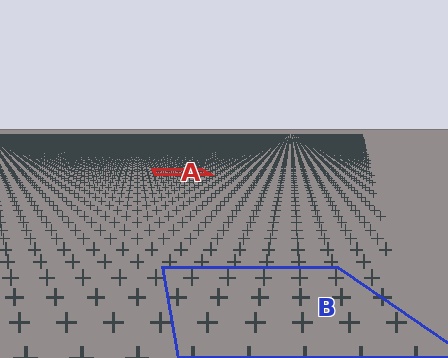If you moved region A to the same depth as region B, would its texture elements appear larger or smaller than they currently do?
They would appear larger. At a closer depth, the same texture elements are projected at a bigger on-screen size.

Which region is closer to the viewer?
Region B is closer. The texture elements there are larger and more spread out.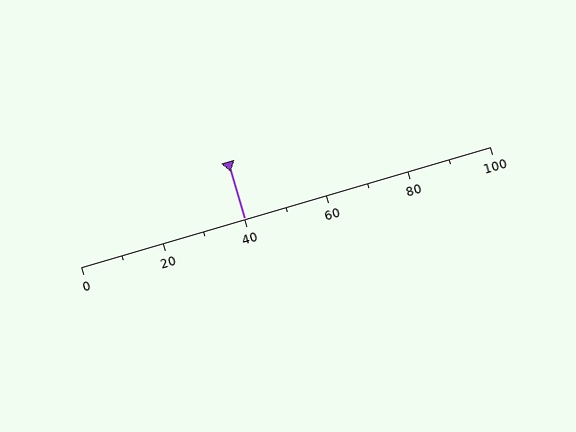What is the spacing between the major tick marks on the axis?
The major ticks are spaced 20 apart.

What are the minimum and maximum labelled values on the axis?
The axis runs from 0 to 100.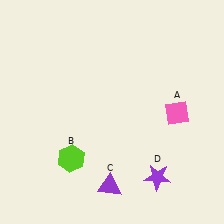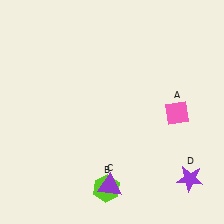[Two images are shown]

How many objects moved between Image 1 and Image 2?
2 objects moved between the two images.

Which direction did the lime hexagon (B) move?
The lime hexagon (B) moved right.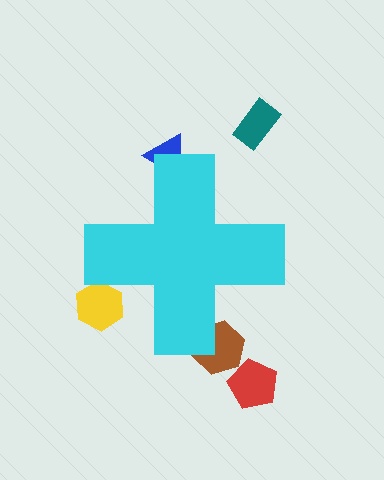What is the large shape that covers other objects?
A cyan cross.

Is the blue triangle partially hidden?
Yes, the blue triangle is partially hidden behind the cyan cross.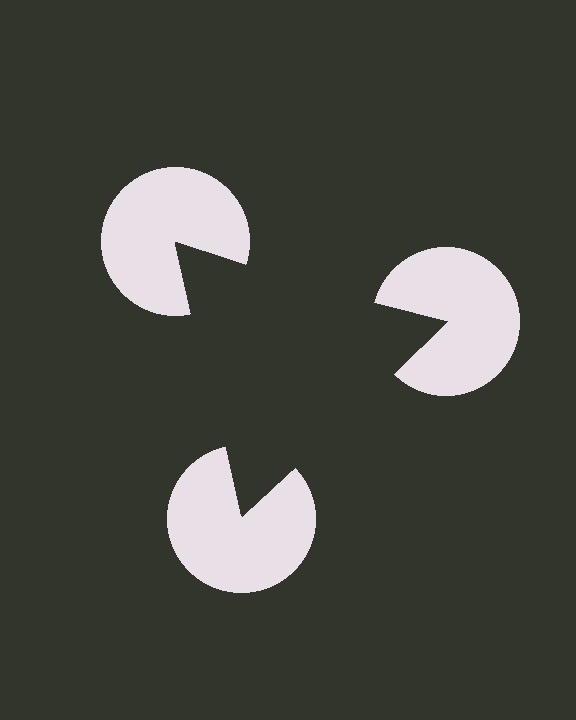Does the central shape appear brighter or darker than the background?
It typically appears slightly darker than the background, even though no actual brightness change is drawn.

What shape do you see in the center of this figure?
An illusory triangle — its edges are inferred from the aligned wedge cuts in the pac-man discs, not physically drawn.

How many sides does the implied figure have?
3 sides.